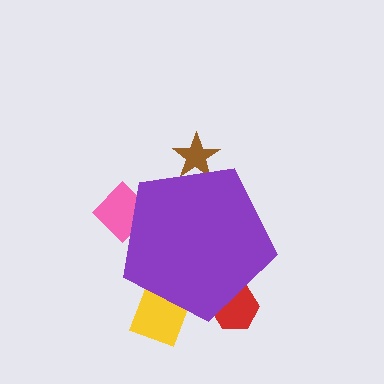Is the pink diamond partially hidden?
Yes, the pink diamond is partially hidden behind the purple pentagon.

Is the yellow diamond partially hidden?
Yes, the yellow diamond is partially hidden behind the purple pentagon.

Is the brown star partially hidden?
Yes, the brown star is partially hidden behind the purple pentagon.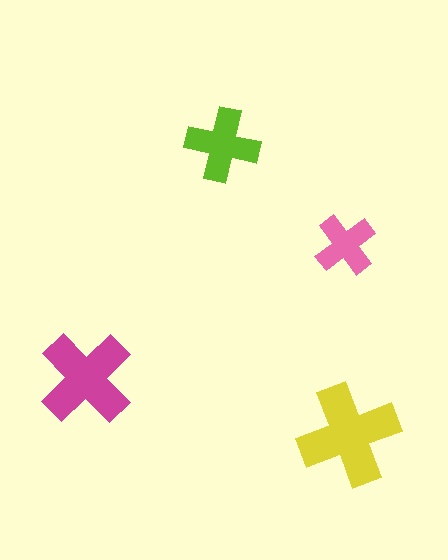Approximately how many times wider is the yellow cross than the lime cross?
About 1.5 times wider.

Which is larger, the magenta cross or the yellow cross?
The yellow one.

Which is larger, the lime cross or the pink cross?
The lime one.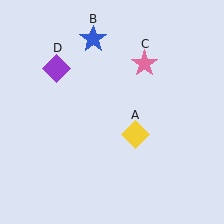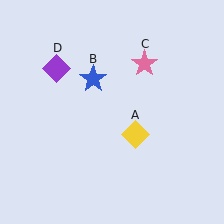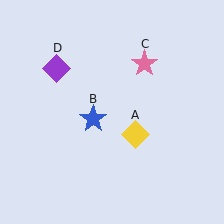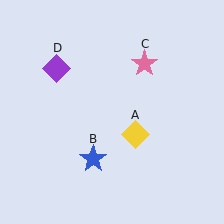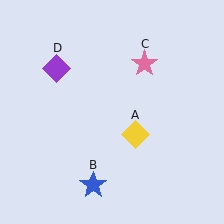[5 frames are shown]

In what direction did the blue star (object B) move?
The blue star (object B) moved down.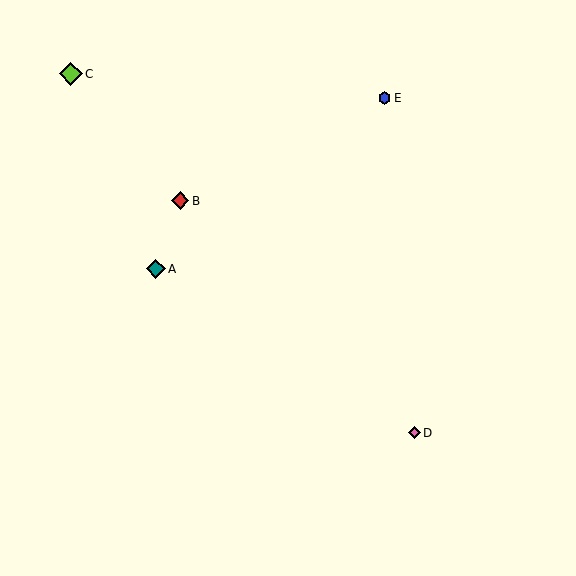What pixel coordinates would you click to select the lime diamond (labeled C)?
Click at (71, 74) to select the lime diamond C.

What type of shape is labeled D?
Shape D is a pink diamond.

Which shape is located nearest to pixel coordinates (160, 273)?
The teal diamond (labeled A) at (156, 269) is nearest to that location.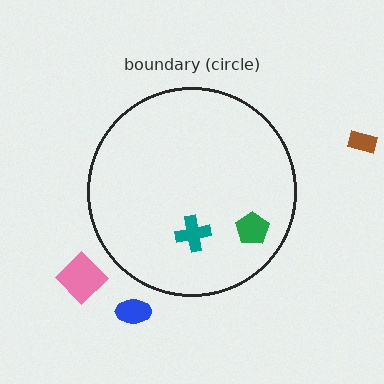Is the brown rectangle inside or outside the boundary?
Outside.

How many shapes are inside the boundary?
2 inside, 3 outside.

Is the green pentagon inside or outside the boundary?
Inside.